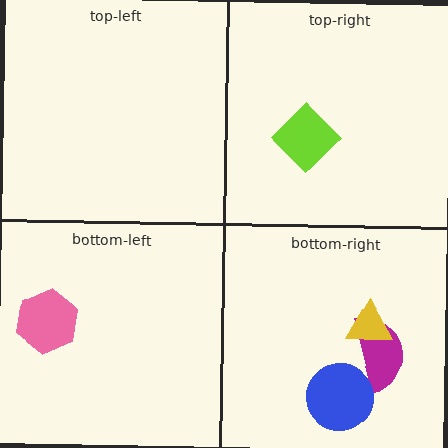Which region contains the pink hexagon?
The bottom-left region.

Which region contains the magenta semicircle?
The bottom-right region.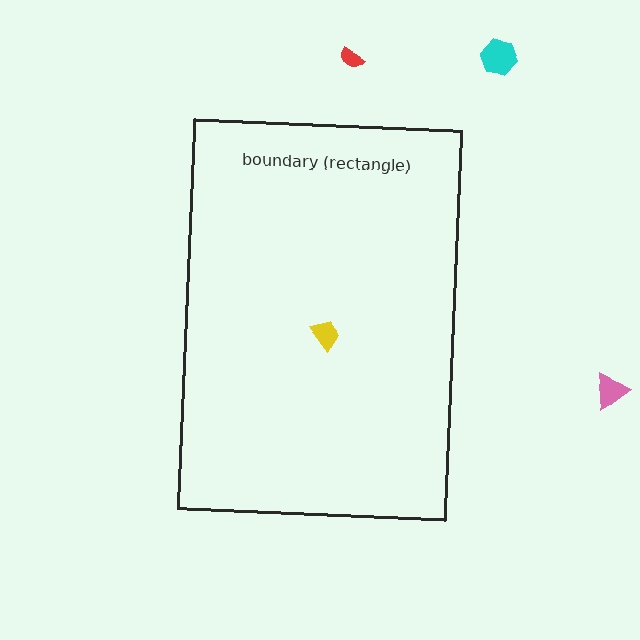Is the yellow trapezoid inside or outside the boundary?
Inside.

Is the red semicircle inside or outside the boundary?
Outside.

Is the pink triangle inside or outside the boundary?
Outside.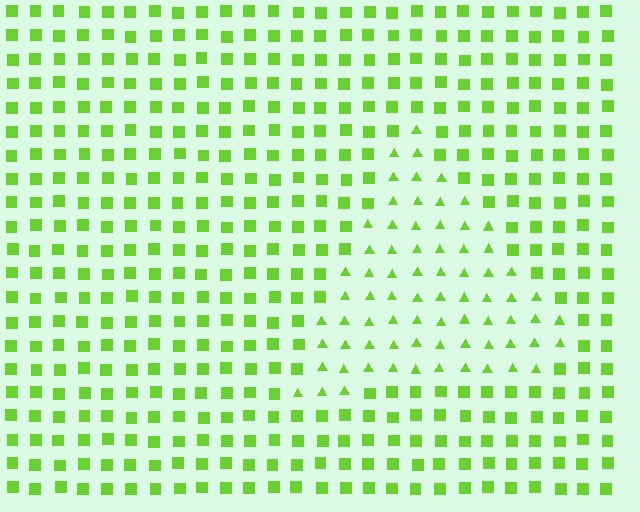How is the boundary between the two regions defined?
The boundary is defined by a change in element shape: triangles inside vs. squares outside. All elements share the same color and spacing.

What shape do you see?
I see a triangle.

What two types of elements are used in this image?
The image uses triangles inside the triangle region and squares outside it.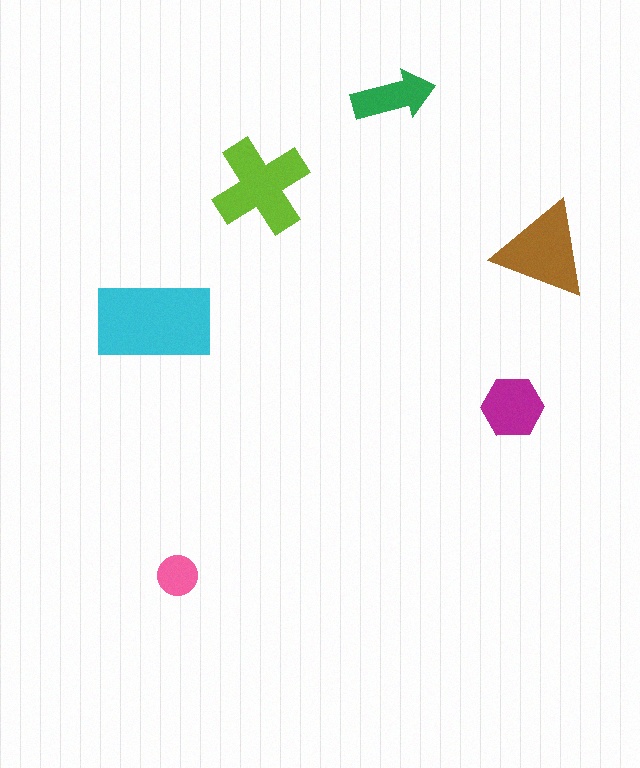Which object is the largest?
The cyan rectangle.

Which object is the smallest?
The pink circle.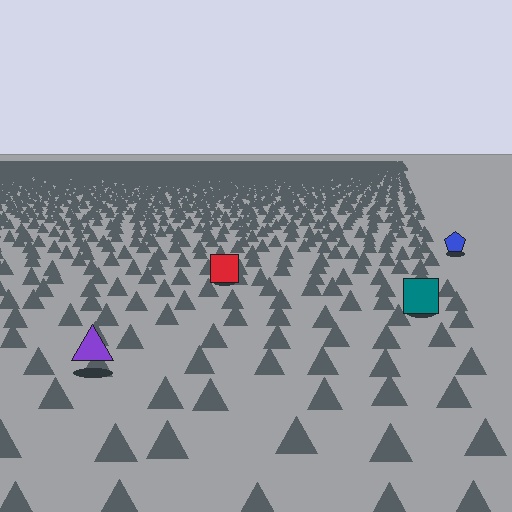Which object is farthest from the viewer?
The blue pentagon is farthest from the viewer. It appears smaller and the ground texture around it is denser.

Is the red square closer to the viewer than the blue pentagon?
Yes. The red square is closer — you can tell from the texture gradient: the ground texture is coarser near it.